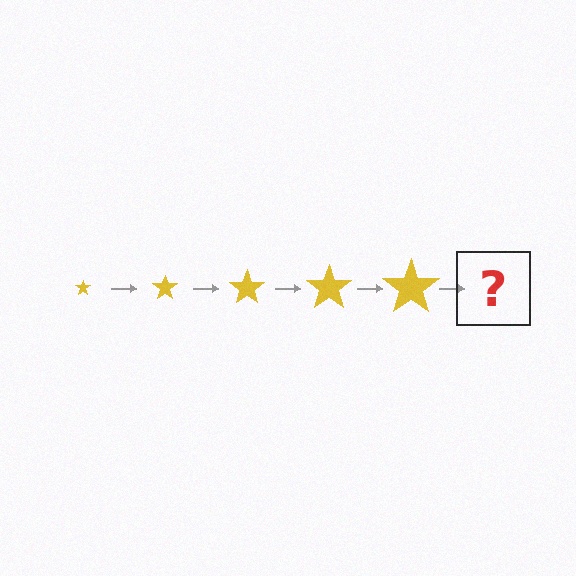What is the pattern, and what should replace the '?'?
The pattern is that the star gets progressively larger each step. The '?' should be a yellow star, larger than the previous one.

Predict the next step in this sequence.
The next step is a yellow star, larger than the previous one.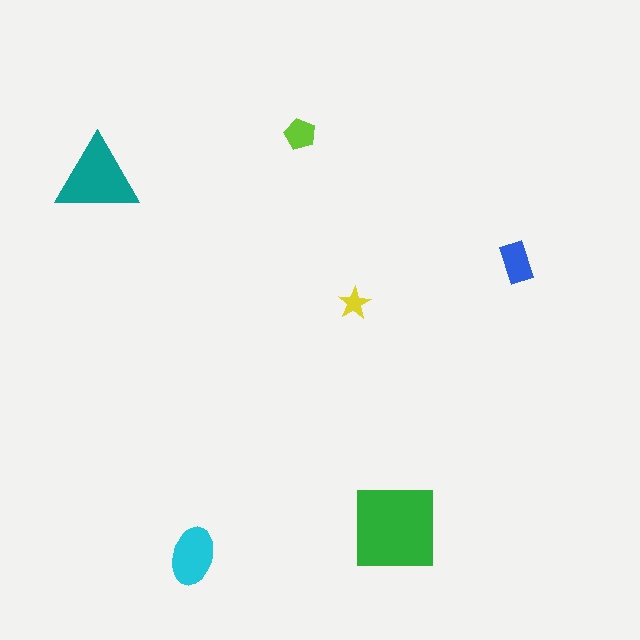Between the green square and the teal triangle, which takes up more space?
The green square.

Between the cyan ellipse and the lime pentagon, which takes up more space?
The cyan ellipse.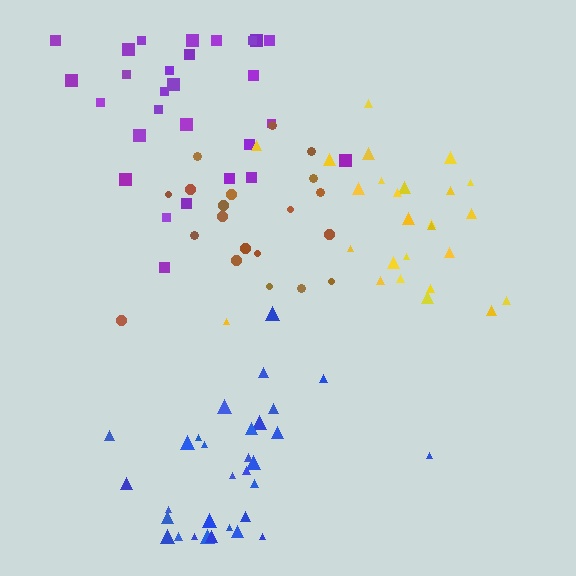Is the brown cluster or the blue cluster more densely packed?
Blue.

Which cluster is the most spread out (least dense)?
Brown.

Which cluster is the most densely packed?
Blue.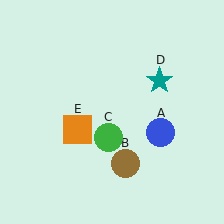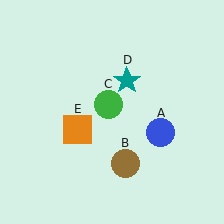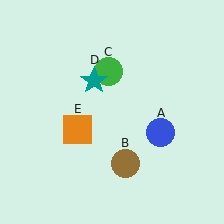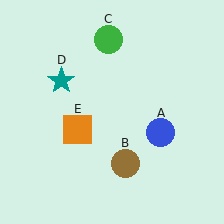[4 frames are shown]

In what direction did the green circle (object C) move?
The green circle (object C) moved up.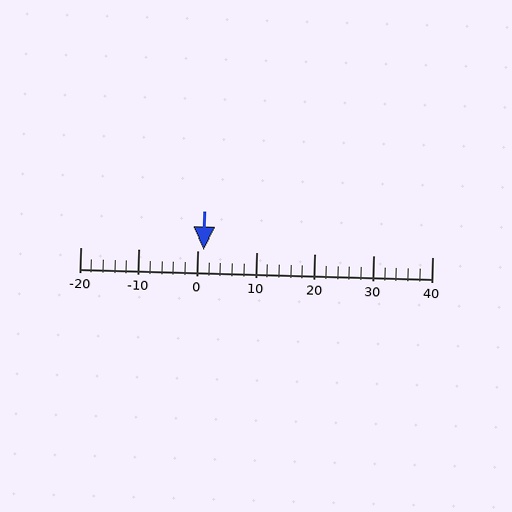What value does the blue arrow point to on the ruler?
The blue arrow points to approximately 1.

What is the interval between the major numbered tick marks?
The major tick marks are spaced 10 units apart.